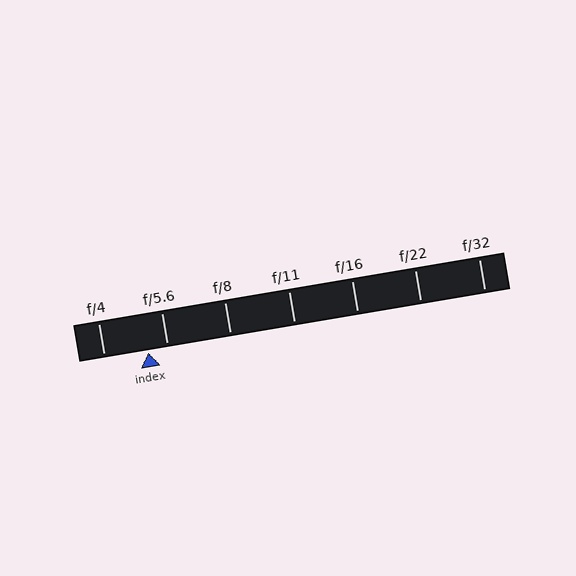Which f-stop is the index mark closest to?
The index mark is closest to f/5.6.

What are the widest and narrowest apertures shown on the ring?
The widest aperture shown is f/4 and the narrowest is f/32.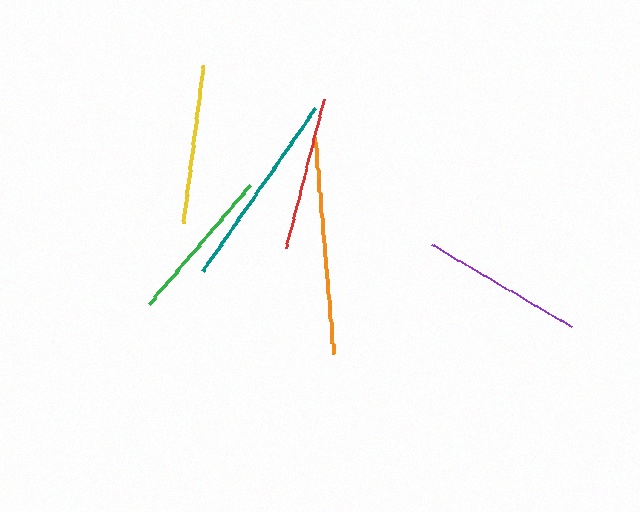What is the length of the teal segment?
The teal segment is approximately 198 pixels long.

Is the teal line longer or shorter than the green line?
The teal line is longer than the green line.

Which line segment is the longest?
The orange line is the longest at approximately 217 pixels.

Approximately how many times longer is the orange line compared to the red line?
The orange line is approximately 1.4 times the length of the red line.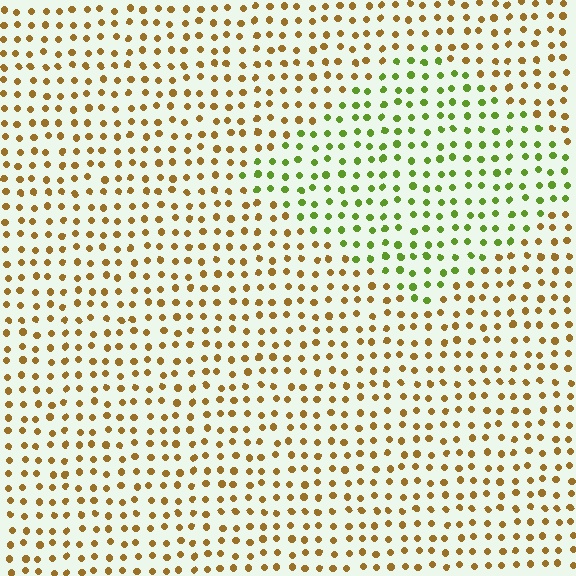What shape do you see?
I see a diamond.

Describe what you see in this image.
The image is filled with small brown elements in a uniform arrangement. A diamond-shaped region is visible where the elements are tinted to a slightly different hue, forming a subtle color boundary.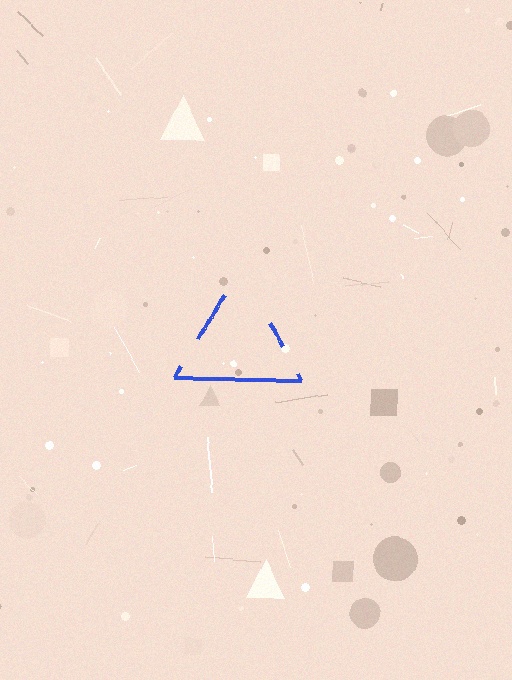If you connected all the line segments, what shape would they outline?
They would outline a triangle.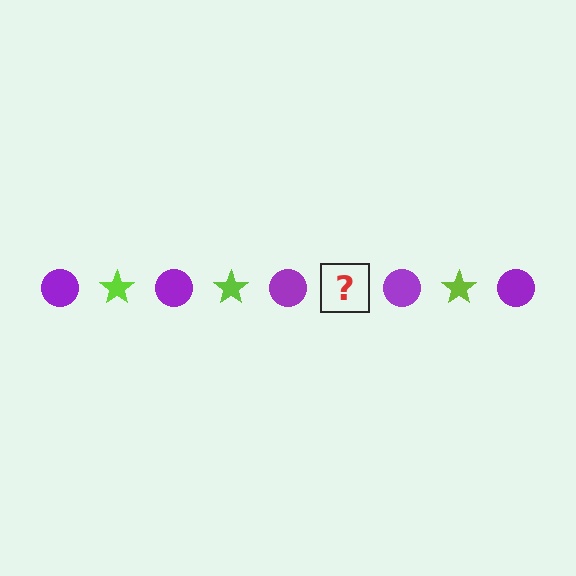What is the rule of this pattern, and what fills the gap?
The rule is that the pattern alternates between purple circle and lime star. The gap should be filled with a lime star.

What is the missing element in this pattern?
The missing element is a lime star.